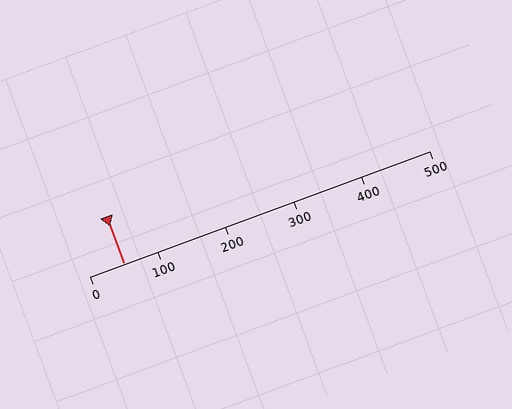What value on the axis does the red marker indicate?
The marker indicates approximately 50.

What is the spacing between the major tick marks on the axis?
The major ticks are spaced 100 apart.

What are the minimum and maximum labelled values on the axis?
The axis runs from 0 to 500.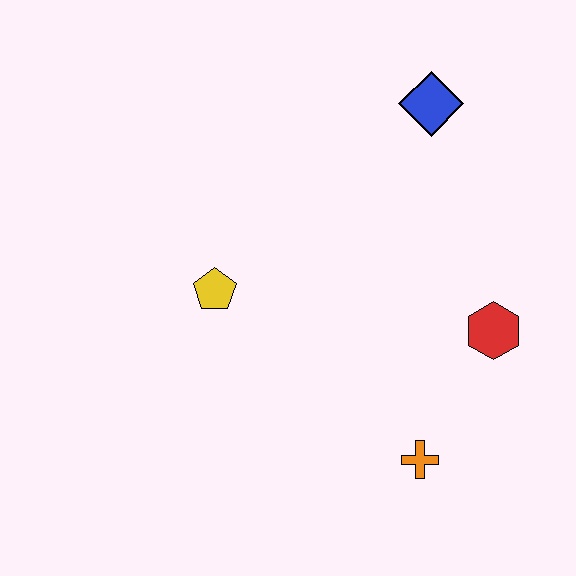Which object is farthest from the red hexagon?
The yellow pentagon is farthest from the red hexagon.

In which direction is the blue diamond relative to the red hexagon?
The blue diamond is above the red hexagon.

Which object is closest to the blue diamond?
The red hexagon is closest to the blue diamond.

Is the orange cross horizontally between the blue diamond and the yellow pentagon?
Yes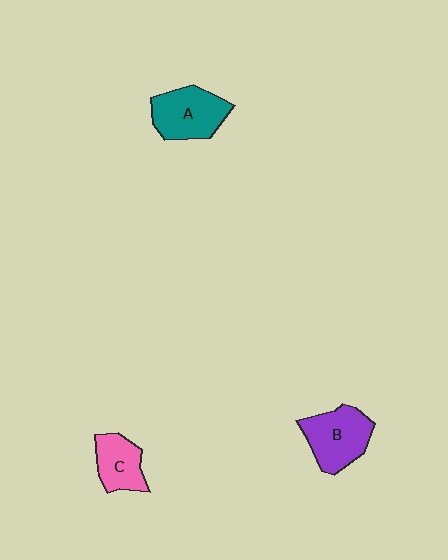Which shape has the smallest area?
Shape C (pink).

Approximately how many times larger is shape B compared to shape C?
Approximately 1.4 times.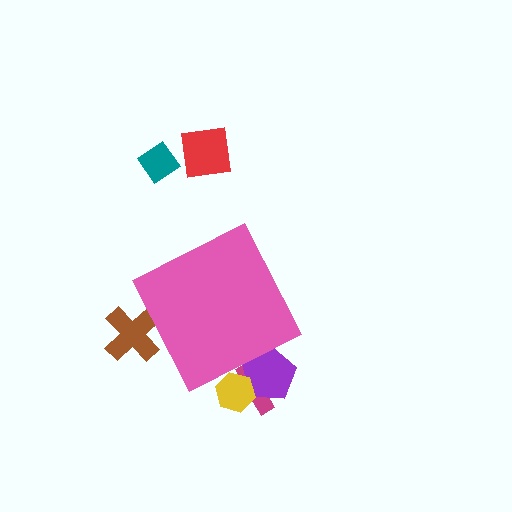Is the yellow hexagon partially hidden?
Yes, the yellow hexagon is partially hidden behind the pink diamond.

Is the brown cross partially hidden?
Yes, the brown cross is partially hidden behind the pink diamond.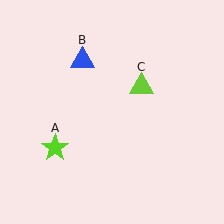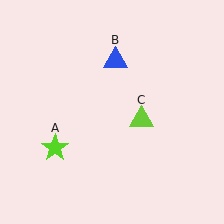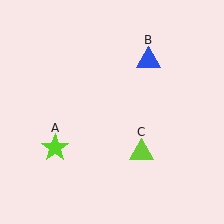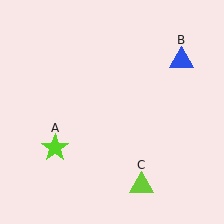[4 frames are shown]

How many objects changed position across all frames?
2 objects changed position: blue triangle (object B), lime triangle (object C).